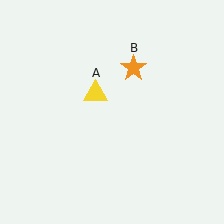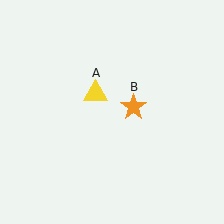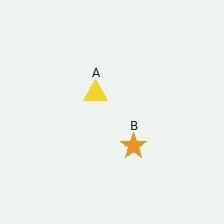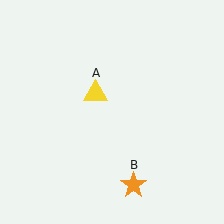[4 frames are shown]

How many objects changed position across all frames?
1 object changed position: orange star (object B).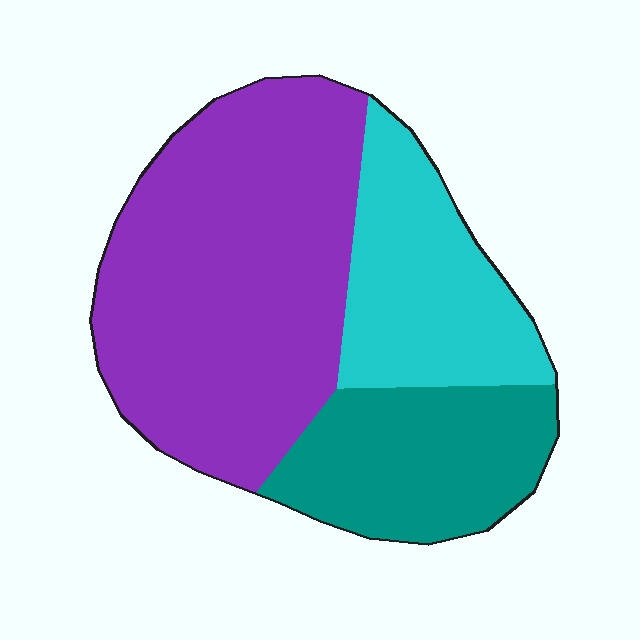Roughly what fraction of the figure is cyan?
Cyan takes up between a sixth and a third of the figure.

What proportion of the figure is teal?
Teal covers roughly 25% of the figure.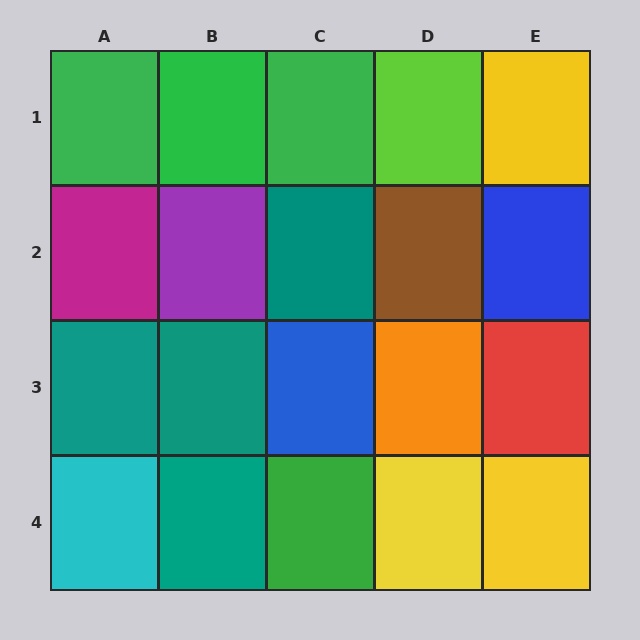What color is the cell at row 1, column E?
Yellow.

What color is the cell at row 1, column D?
Lime.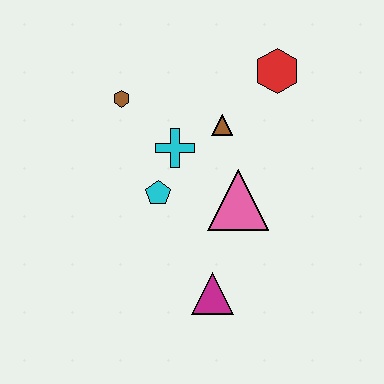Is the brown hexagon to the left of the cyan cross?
Yes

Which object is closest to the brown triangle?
The cyan cross is closest to the brown triangle.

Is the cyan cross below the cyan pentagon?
No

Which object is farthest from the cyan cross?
The magenta triangle is farthest from the cyan cross.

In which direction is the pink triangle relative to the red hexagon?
The pink triangle is below the red hexagon.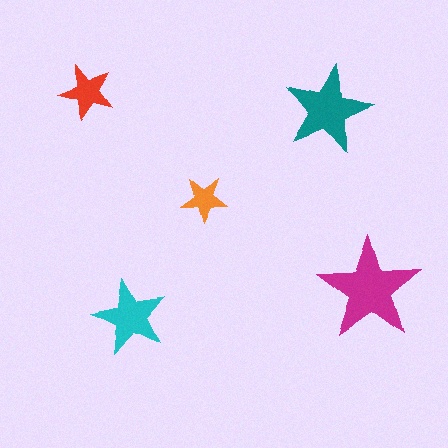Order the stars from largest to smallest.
the magenta one, the teal one, the cyan one, the red one, the orange one.